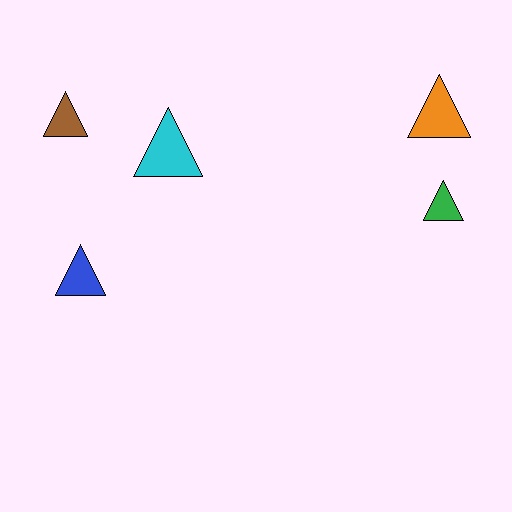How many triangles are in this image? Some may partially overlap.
There are 5 triangles.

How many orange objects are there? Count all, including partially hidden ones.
There is 1 orange object.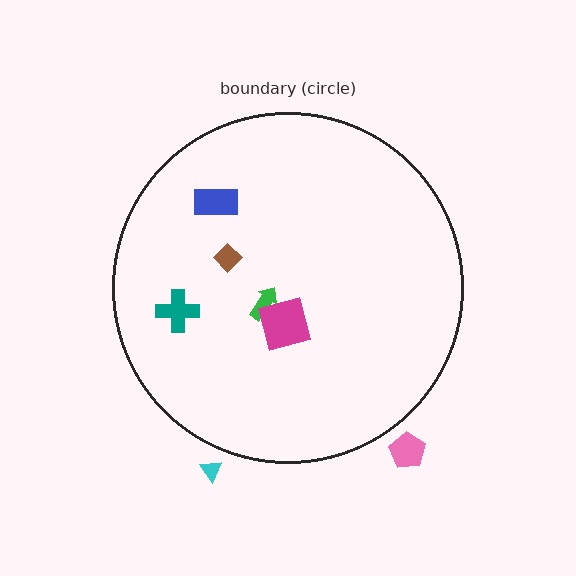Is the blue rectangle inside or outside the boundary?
Inside.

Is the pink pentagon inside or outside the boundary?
Outside.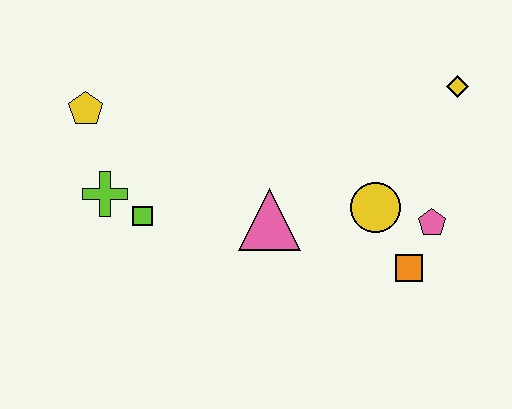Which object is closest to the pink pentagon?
The orange square is closest to the pink pentagon.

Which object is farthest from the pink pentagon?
The yellow pentagon is farthest from the pink pentagon.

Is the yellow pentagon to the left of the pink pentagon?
Yes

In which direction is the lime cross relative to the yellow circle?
The lime cross is to the left of the yellow circle.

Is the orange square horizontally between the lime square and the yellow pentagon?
No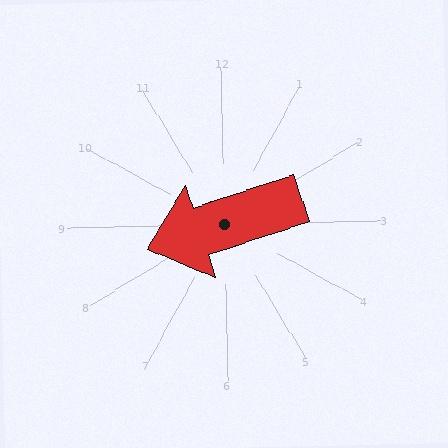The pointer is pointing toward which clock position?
Roughly 8 o'clock.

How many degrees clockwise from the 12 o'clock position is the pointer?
Approximately 253 degrees.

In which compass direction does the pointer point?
West.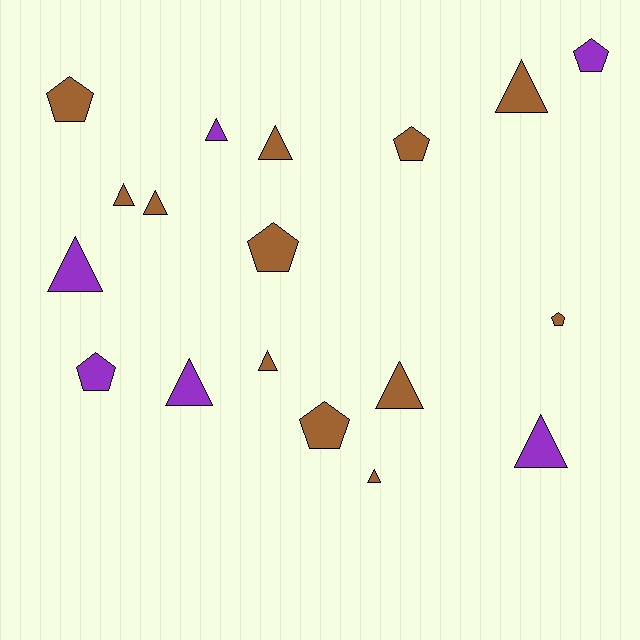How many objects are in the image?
There are 18 objects.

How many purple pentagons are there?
There are 2 purple pentagons.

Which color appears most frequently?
Brown, with 12 objects.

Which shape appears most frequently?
Triangle, with 11 objects.